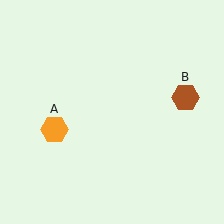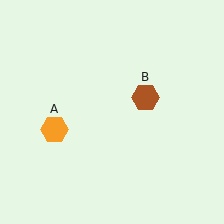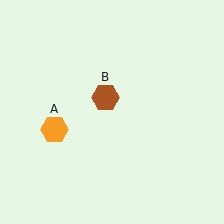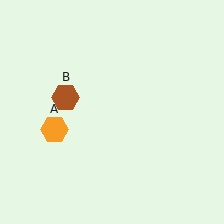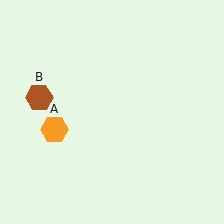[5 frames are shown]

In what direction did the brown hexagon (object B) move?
The brown hexagon (object B) moved left.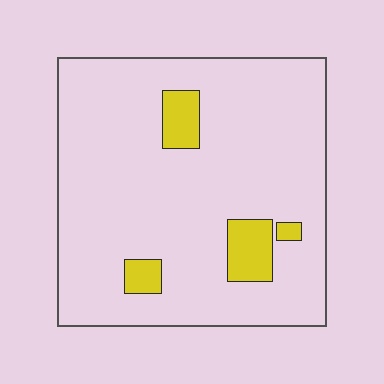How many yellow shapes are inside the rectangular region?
4.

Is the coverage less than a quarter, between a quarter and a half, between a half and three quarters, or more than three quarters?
Less than a quarter.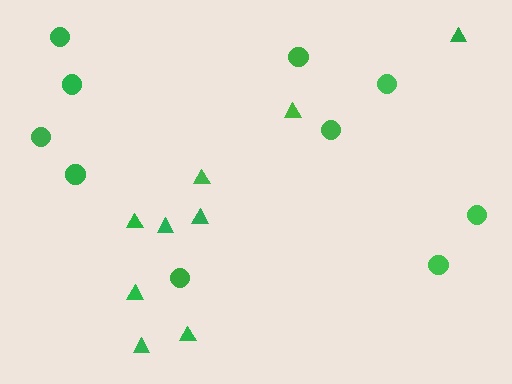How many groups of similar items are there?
There are 2 groups: one group of circles (10) and one group of triangles (9).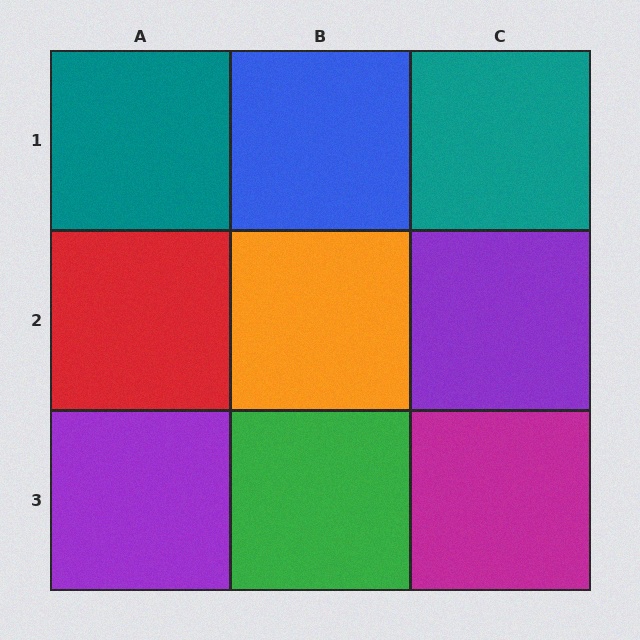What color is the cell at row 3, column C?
Magenta.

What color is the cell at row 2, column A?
Red.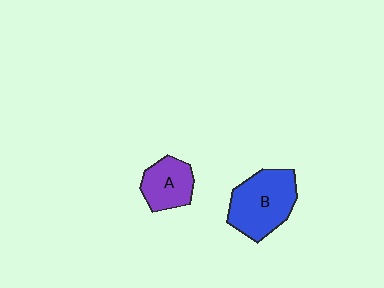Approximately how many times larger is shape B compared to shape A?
Approximately 1.6 times.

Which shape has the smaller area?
Shape A (purple).